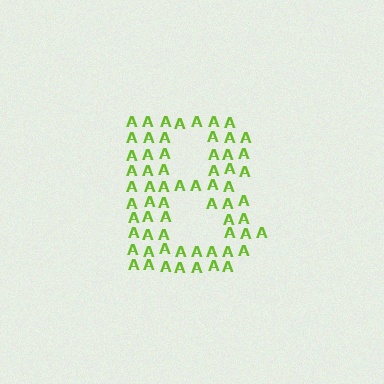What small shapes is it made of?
It is made of small letter A's.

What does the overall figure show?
The overall figure shows the letter B.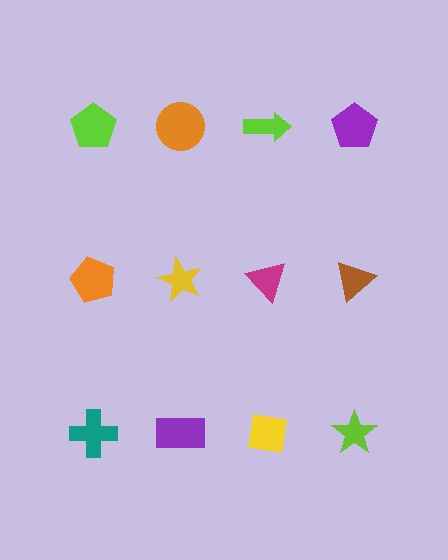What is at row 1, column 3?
A lime arrow.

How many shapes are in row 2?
4 shapes.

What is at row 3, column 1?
A teal cross.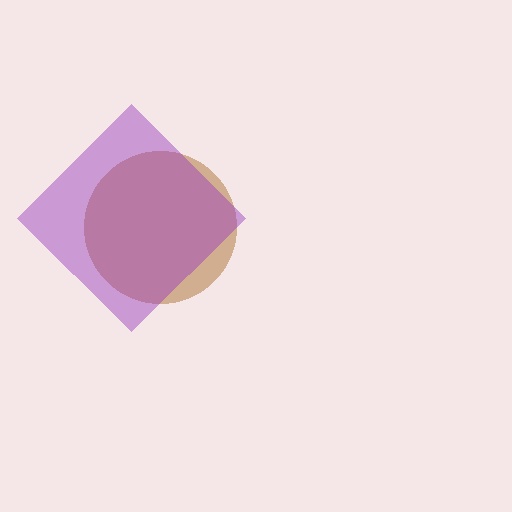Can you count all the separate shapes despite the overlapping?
Yes, there are 2 separate shapes.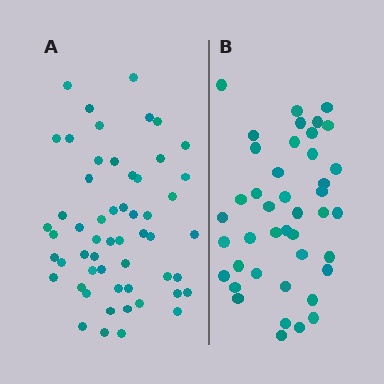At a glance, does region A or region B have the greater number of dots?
Region A (the left region) has more dots.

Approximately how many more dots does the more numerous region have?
Region A has approximately 15 more dots than region B.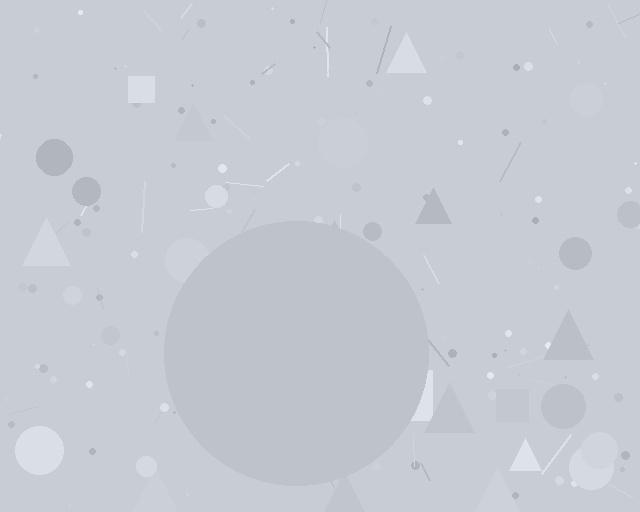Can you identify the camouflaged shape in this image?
The camouflaged shape is a circle.